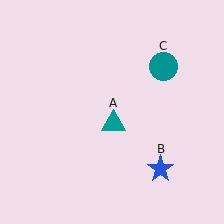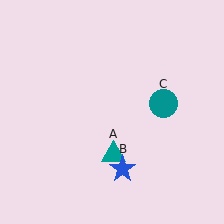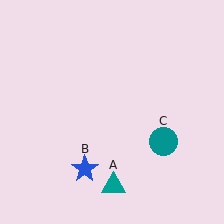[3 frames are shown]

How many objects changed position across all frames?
3 objects changed position: teal triangle (object A), blue star (object B), teal circle (object C).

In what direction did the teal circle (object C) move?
The teal circle (object C) moved down.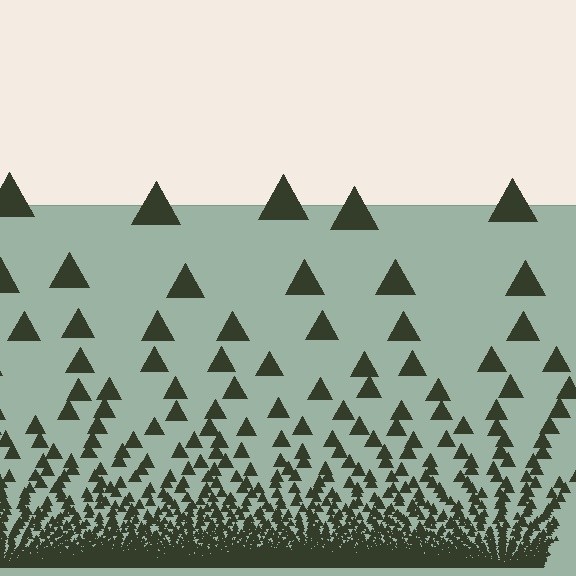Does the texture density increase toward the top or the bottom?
Density increases toward the bottom.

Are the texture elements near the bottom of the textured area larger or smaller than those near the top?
Smaller. The gradient is inverted — elements near the bottom are smaller and denser.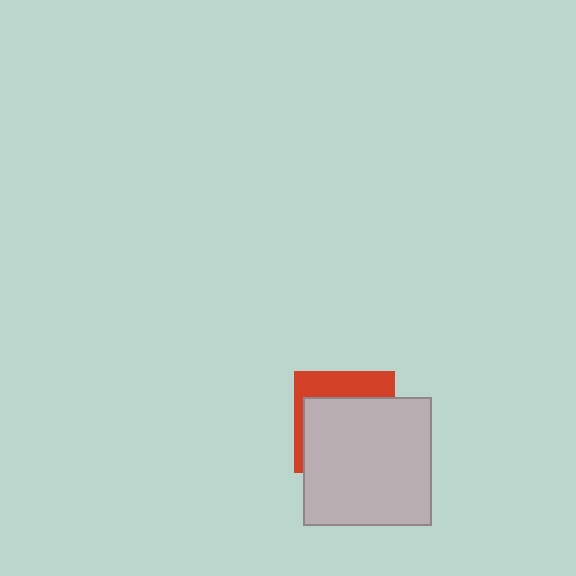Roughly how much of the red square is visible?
A small part of it is visible (roughly 33%).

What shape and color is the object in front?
The object in front is a light gray square.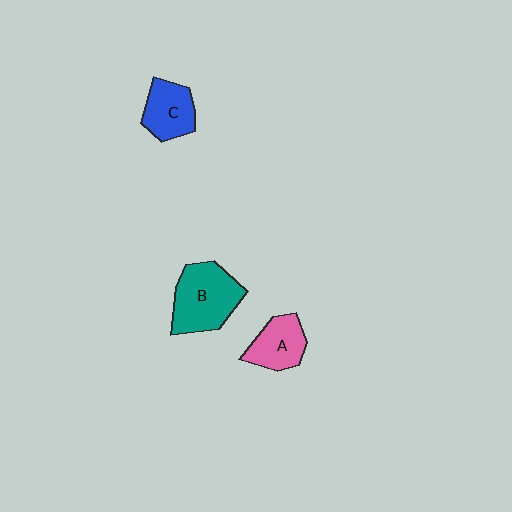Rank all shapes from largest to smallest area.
From largest to smallest: B (teal), C (blue), A (pink).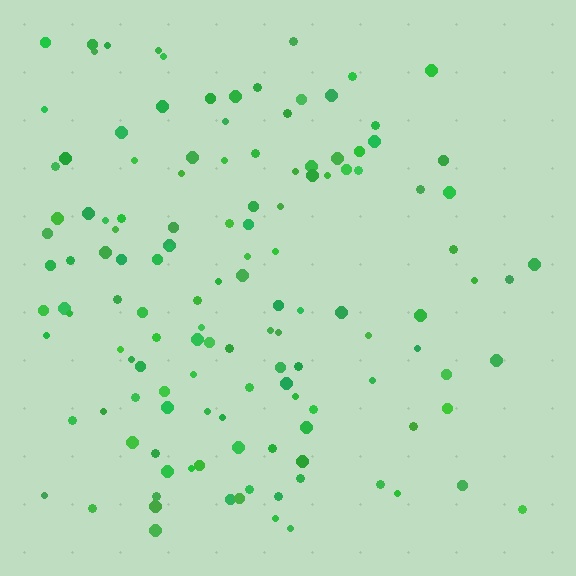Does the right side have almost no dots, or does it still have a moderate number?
Still a moderate number, just noticeably fewer than the left.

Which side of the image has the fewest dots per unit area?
The right.